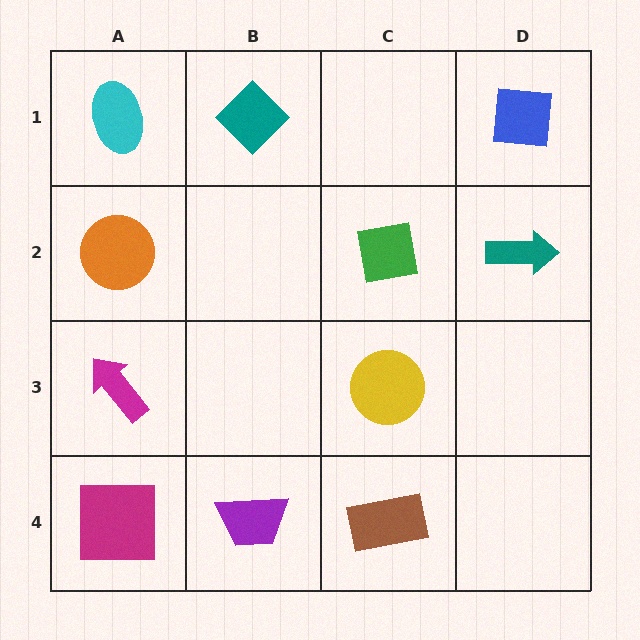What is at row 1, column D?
A blue square.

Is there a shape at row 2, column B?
No, that cell is empty.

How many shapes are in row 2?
3 shapes.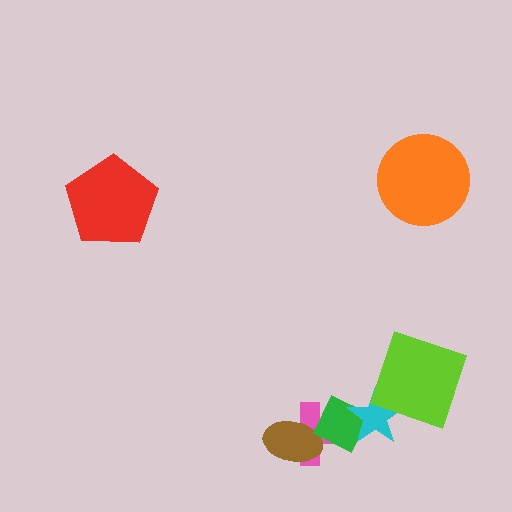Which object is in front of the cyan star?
The lime square is in front of the cyan star.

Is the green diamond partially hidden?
Yes, it is partially covered by another shape.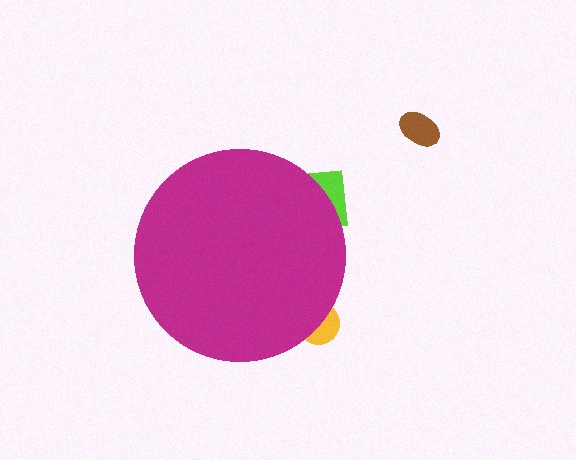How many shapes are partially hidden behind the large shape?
2 shapes are partially hidden.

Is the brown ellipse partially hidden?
No, the brown ellipse is fully visible.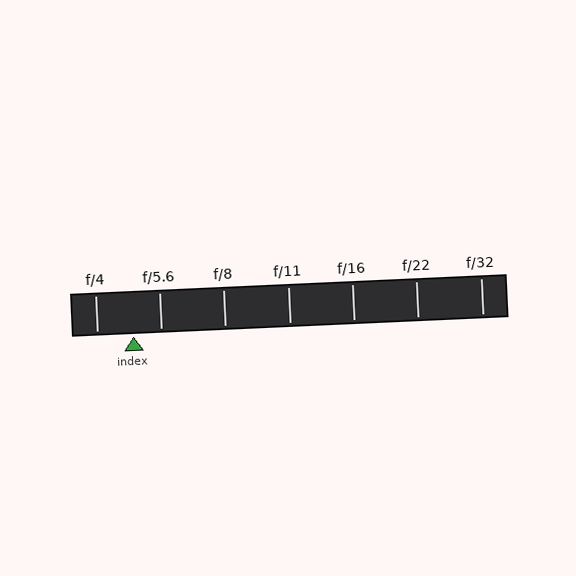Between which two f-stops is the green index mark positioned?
The index mark is between f/4 and f/5.6.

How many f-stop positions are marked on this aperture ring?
There are 7 f-stop positions marked.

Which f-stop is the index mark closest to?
The index mark is closest to f/5.6.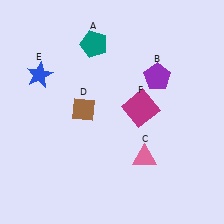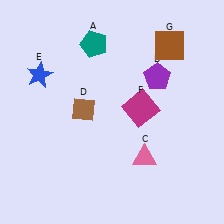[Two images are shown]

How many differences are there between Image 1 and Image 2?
There is 1 difference between the two images.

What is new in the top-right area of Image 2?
A brown square (G) was added in the top-right area of Image 2.